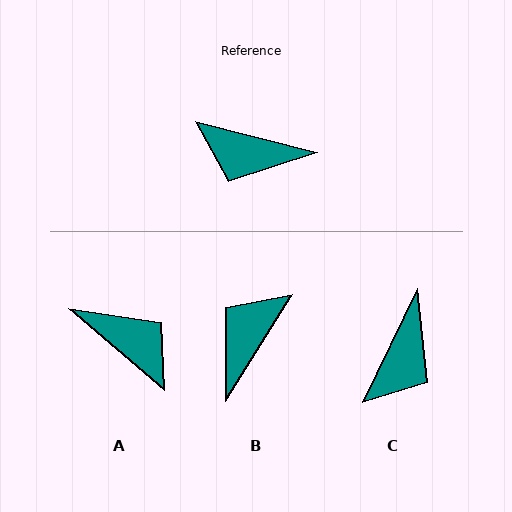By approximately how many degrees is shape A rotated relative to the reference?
Approximately 153 degrees counter-clockwise.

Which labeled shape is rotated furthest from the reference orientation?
A, about 153 degrees away.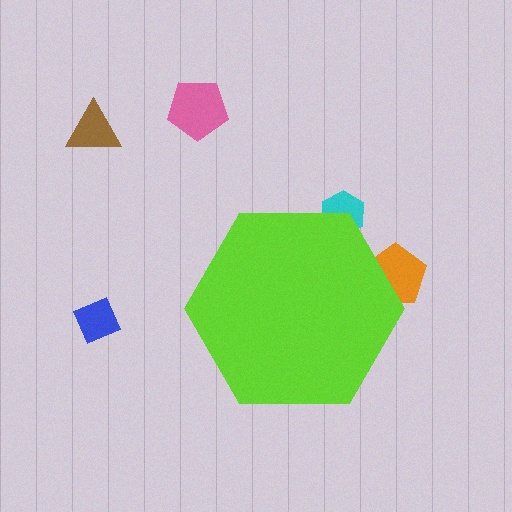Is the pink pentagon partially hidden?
No, the pink pentagon is fully visible.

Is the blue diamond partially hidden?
No, the blue diamond is fully visible.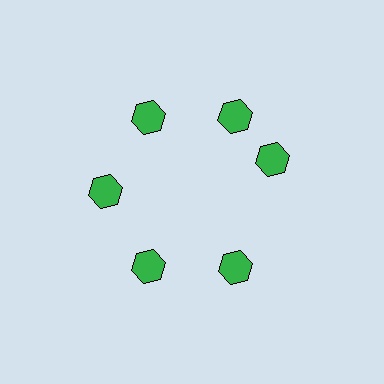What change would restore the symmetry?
The symmetry would be restored by rotating it back into even spacing with its neighbors so that all 6 hexagons sit at equal angles and equal distance from the center.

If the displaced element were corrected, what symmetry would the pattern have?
It would have 6-fold rotational symmetry — the pattern would map onto itself every 60 degrees.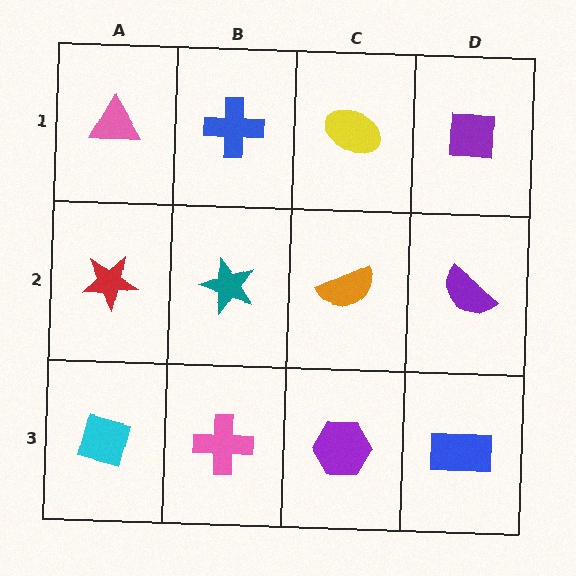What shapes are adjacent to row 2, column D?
A purple square (row 1, column D), a blue rectangle (row 3, column D), an orange semicircle (row 2, column C).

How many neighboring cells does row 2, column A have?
3.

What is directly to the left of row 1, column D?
A yellow ellipse.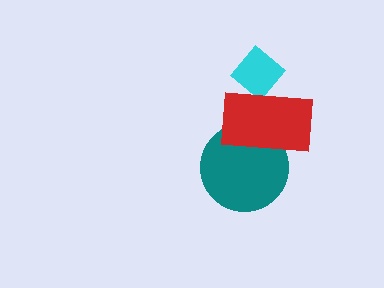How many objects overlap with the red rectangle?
2 objects overlap with the red rectangle.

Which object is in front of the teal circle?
The red rectangle is in front of the teal circle.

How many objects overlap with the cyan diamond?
1 object overlaps with the cyan diamond.